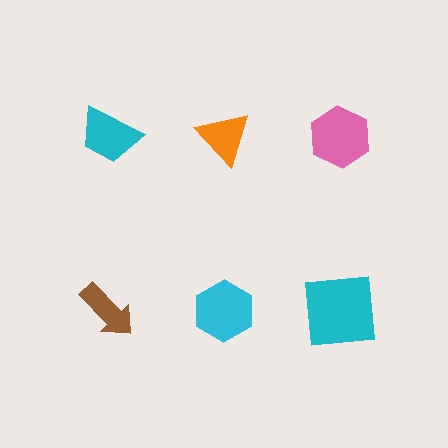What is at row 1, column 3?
A pink hexagon.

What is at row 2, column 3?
A cyan square.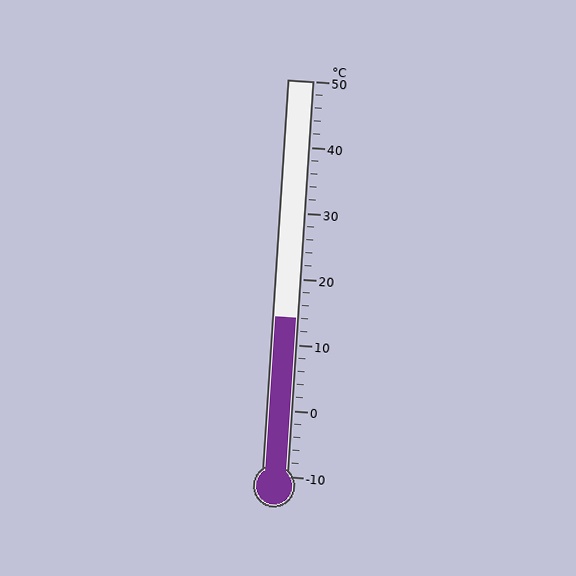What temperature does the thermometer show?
The thermometer shows approximately 14°C.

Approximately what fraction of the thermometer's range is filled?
The thermometer is filled to approximately 40% of its range.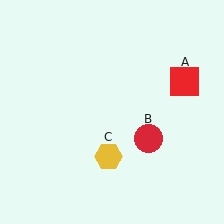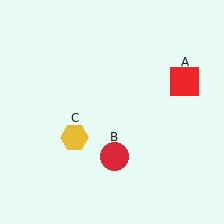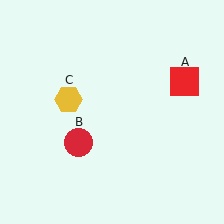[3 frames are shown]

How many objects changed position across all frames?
2 objects changed position: red circle (object B), yellow hexagon (object C).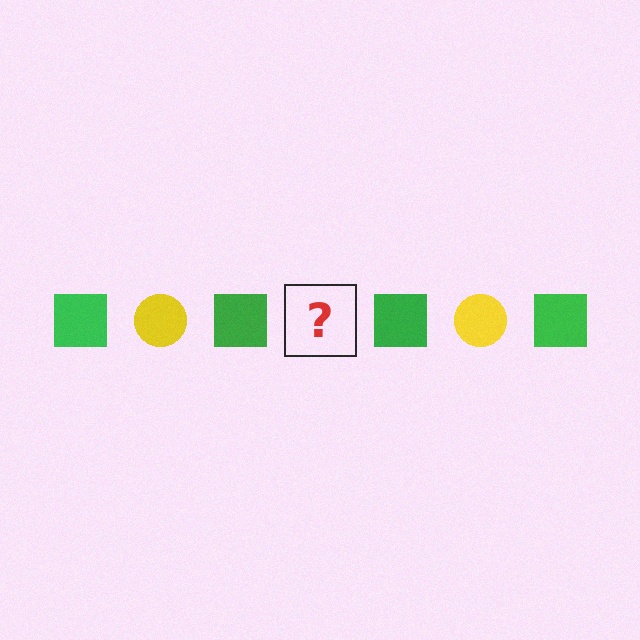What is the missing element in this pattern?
The missing element is a yellow circle.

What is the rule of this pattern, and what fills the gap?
The rule is that the pattern alternates between green square and yellow circle. The gap should be filled with a yellow circle.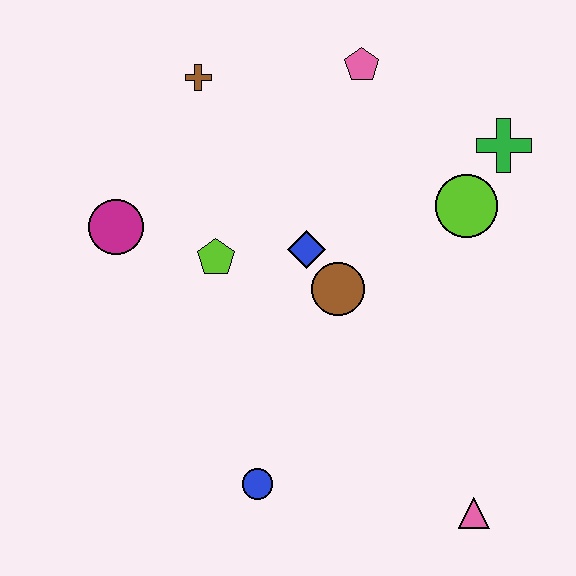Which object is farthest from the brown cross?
The pink triangle is farthest from the brown cross.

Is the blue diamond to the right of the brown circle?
No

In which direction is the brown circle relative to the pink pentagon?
The brown circle is below the pink pentagon.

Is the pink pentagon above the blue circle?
Yes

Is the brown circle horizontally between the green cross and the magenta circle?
Yes